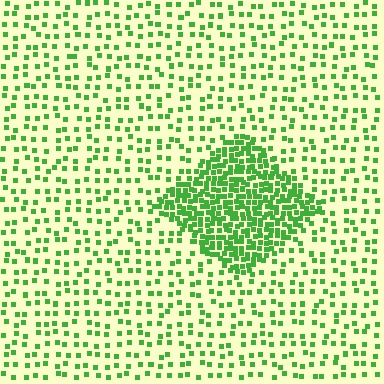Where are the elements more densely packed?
The elements are more densely packed inside the diamond boundary.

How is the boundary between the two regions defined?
The boundary is defined by a change in element density (approximately 3.1x ratio). All elements are the same color, size, and shape.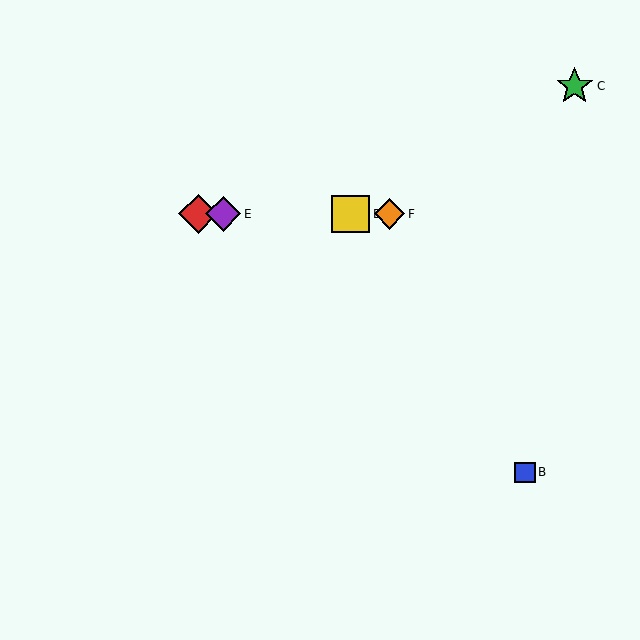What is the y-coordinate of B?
Object B is at y≈472.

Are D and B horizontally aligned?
No, D is at y≈214 and B is at y≈472.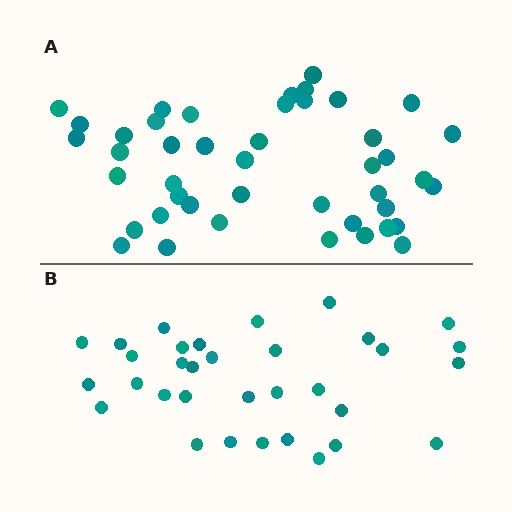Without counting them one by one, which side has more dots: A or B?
Region A (the top region) has more dots.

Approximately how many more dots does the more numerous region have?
Region A has roughly 12 or so more dots than region B.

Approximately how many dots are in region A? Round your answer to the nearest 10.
About 40 dots. (The exact count is 44, which rounds to 40.)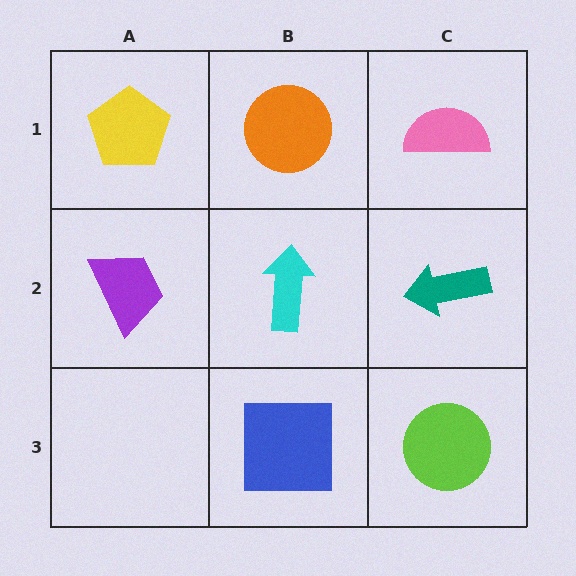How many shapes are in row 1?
3 shapes.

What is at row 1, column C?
A pink semicircle.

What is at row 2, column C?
A teal arrow.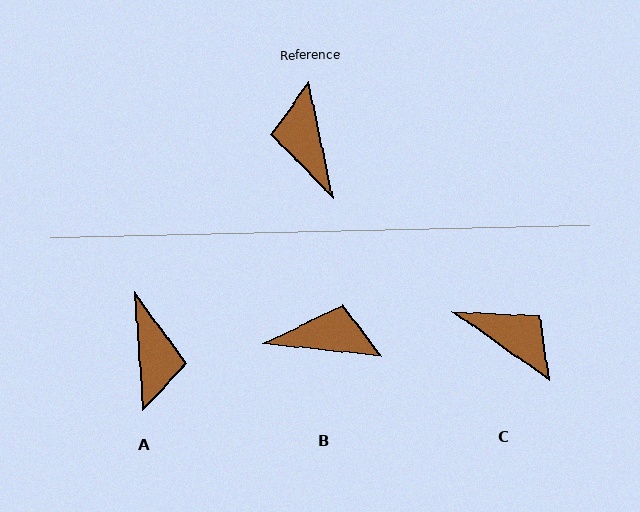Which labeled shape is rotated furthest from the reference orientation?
A, about 173 degrees away.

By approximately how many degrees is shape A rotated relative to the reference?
Approximately 173 degrees counter-clockwise.